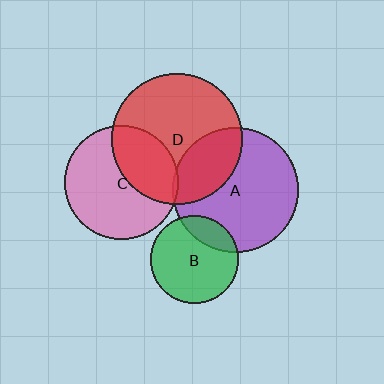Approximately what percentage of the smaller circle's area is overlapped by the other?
Approximately 30%.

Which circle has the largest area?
Circle D (red).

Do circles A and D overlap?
Yes.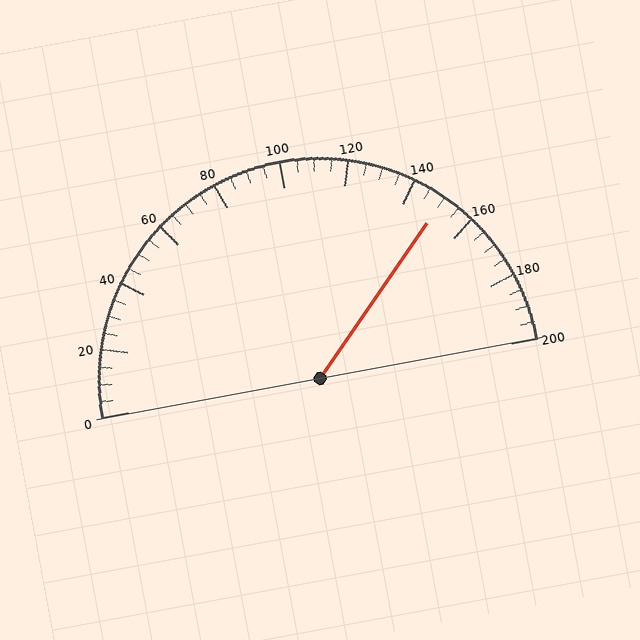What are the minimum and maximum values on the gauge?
The gauge ranges from 0 to 200.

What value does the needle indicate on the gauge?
The needle indicates approximately 150.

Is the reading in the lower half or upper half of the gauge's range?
The reading is in the upper half of the range (0 to 200).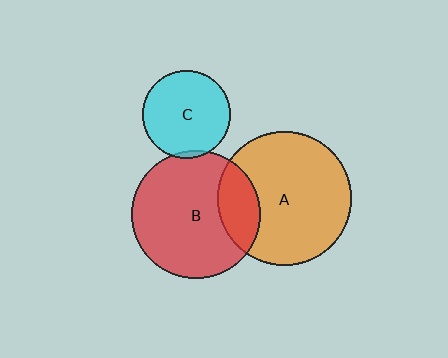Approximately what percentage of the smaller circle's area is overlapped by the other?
Approximately 5%.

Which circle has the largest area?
Circle A (orange).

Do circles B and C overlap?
Yes.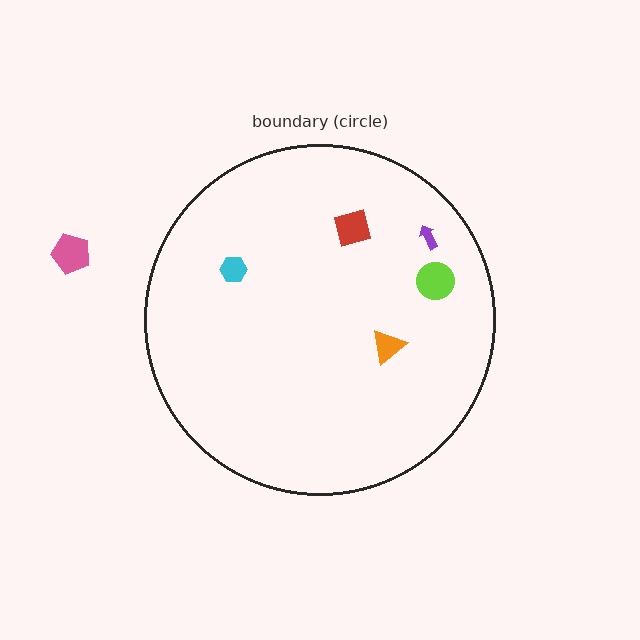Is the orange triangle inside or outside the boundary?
Inside.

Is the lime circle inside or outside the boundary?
Inside.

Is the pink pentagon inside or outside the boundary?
Outside.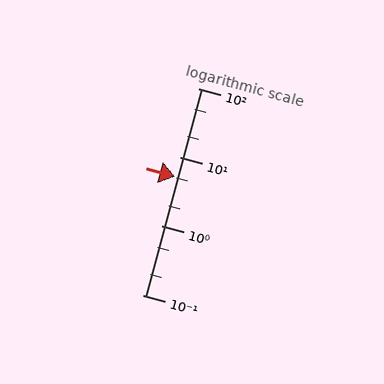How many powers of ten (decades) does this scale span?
The scale spans 3 decades, from 0.1 to 100.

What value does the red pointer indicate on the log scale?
The pointer indicates approximately 5.2.